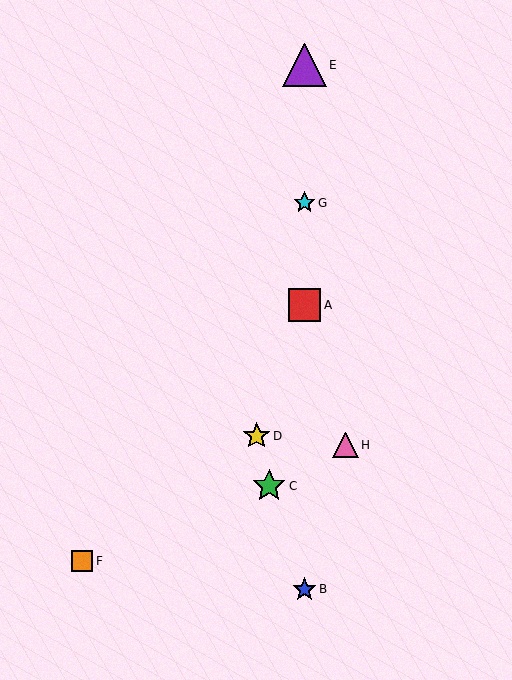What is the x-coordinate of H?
Object H is at x≈345.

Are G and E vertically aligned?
Yes, both are at x≈304.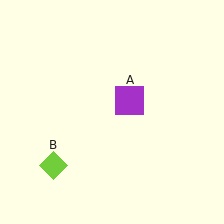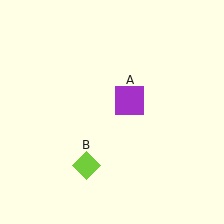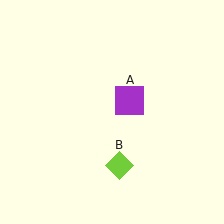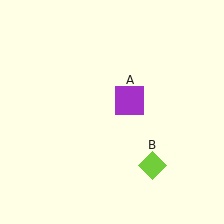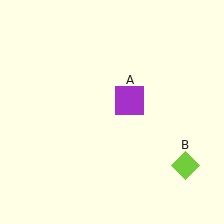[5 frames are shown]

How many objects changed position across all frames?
1 object changed position: lime diamond (object B).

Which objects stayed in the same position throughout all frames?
Purple square (object A) remained stationary.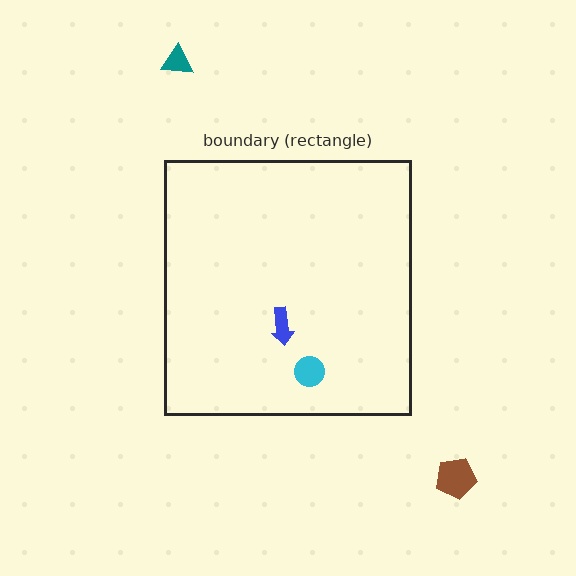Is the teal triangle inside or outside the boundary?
Outside.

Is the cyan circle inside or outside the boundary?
Inside.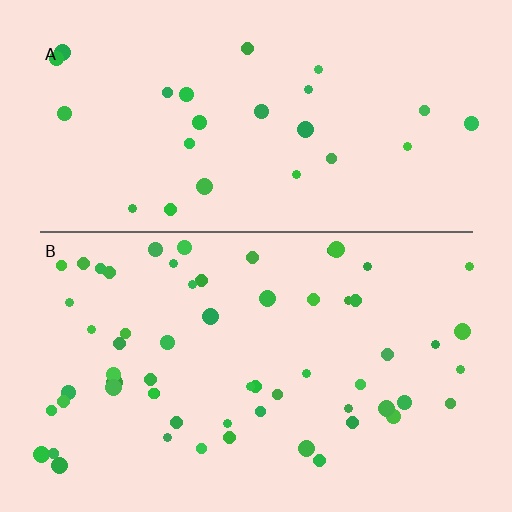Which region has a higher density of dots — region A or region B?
B (the bottom).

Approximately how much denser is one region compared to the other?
Approximately 2.3× — region B over region A.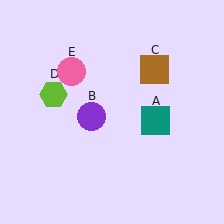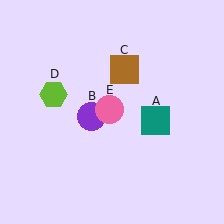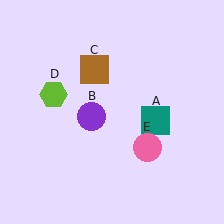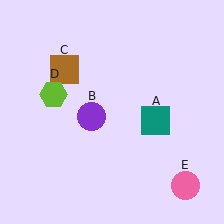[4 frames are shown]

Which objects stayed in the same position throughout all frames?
Teal square (object A) and purple circle (object B) and lime hexagon (object D) remained stationary.